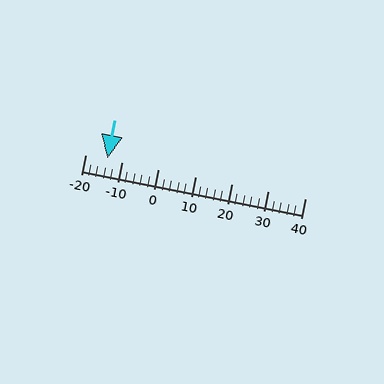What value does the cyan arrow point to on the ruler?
The cyan arrow points to approximately -14.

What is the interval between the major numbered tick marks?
The major tick marks are spaced 10 units apart.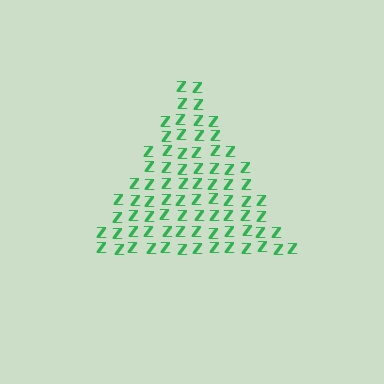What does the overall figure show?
The overall figure shows a triangle.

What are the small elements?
The small elements are letter Z's.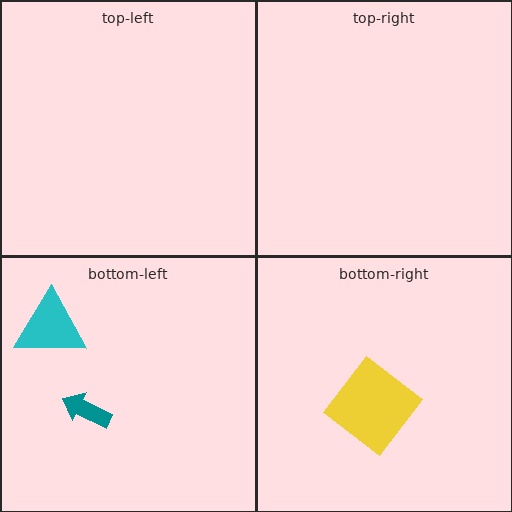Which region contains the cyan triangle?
The bottom-left region.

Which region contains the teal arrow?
The bottom-left region.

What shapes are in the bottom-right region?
The yellow diamond.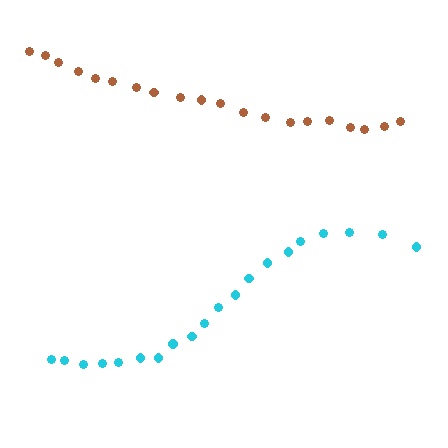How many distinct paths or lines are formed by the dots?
There are 2 distinct paths.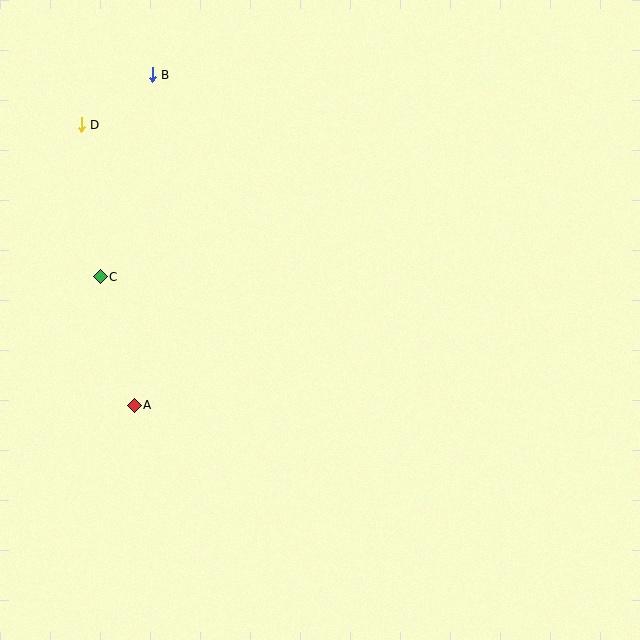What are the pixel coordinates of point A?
Point A is at (134, 405).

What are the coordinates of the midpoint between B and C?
The midpoint between B and C is at (126, 176).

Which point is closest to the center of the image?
Point A at (134, 405) is closest to the center.